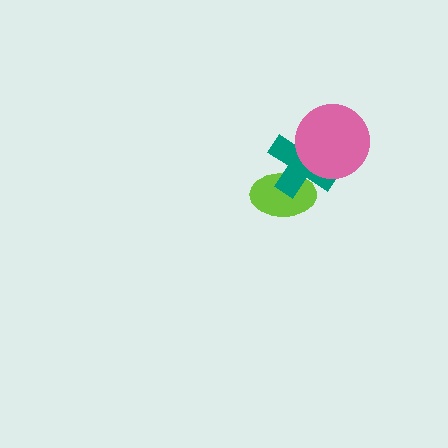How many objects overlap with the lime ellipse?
1 object overlaps with the lime ellipse.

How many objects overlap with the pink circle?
1 object overlaps with the pink circle.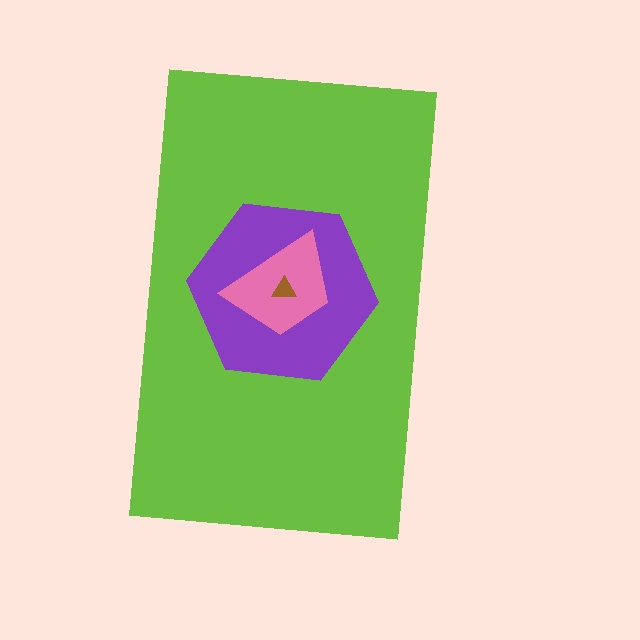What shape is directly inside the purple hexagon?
The pink trapezoid.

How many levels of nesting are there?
4.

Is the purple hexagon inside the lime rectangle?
Yes.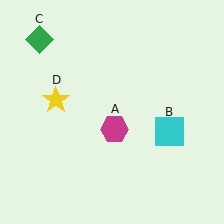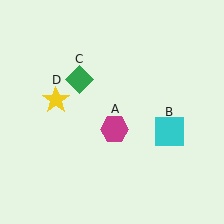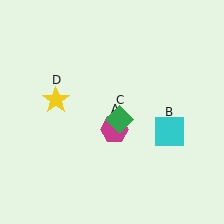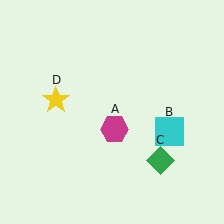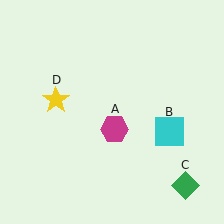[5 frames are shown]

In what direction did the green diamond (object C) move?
The green diamond (object C) moved down and to the right.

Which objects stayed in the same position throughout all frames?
Magenta hexagon (object A) and cyan square (object B) and yellow star (object D) remained stationary.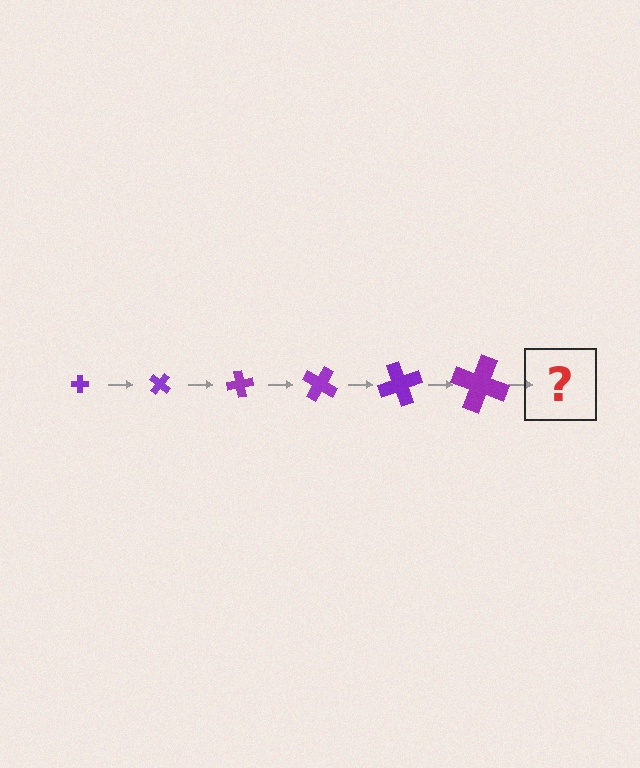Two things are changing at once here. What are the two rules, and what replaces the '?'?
The two rules are that the cross grows larger each step and it rotates 40 degrees each step. The '?' should be a cross, larger than the previous one and rotated 240 degrees from the start.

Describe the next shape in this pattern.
It should be a cross, larger than the previous one and rotated 240 degrees from the start.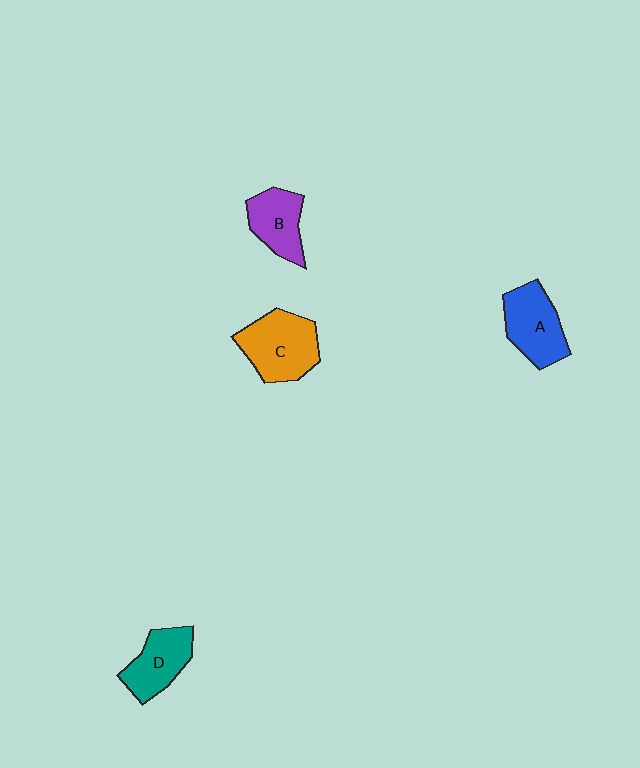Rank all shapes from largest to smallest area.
From largest to smallest: C (orange), A (blue), D (teal), B (purple).